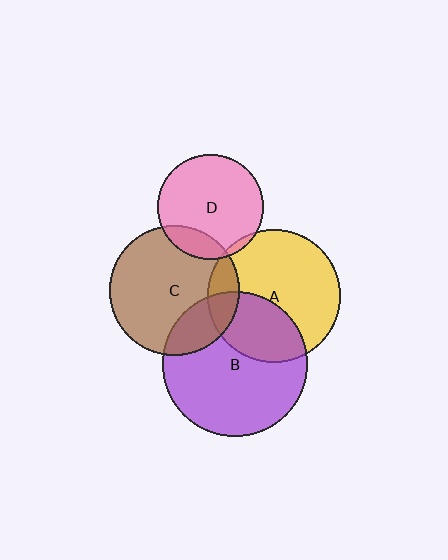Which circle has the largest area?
Circle B (purple).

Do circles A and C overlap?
Yes.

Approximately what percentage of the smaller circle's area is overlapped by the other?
Approximately 15%.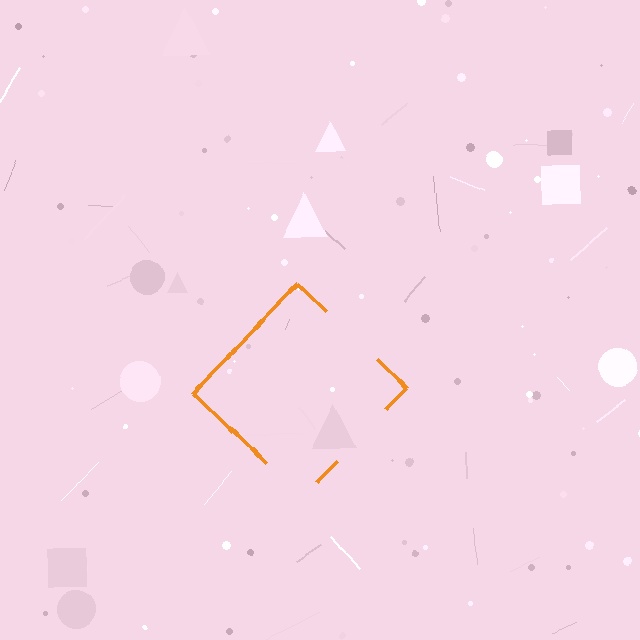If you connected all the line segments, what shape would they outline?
They would outline a diamond.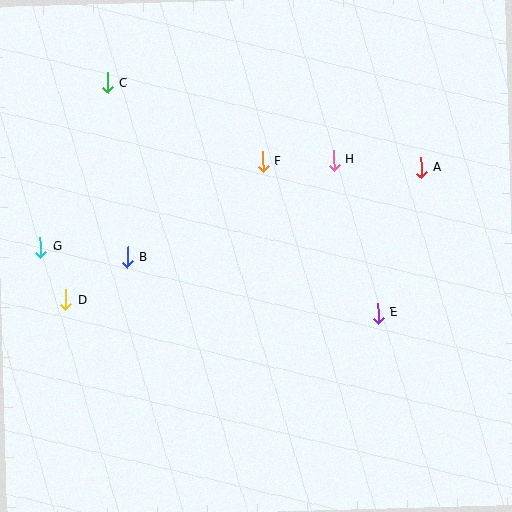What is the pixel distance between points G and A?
The distance between G and A is 389 pixels.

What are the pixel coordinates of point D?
Point D is at (66, 300).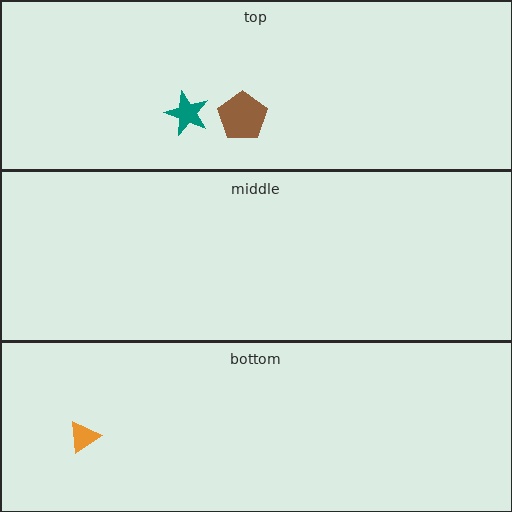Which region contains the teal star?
The top region.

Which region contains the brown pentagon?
The top region.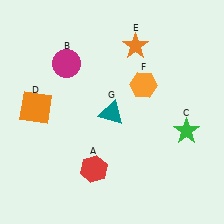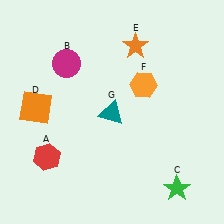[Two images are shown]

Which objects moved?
The objects that moved are: the red hexagon (A), the green star (C).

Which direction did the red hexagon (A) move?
The red hexagon (A) moved left.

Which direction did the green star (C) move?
The green star (C) moved down.